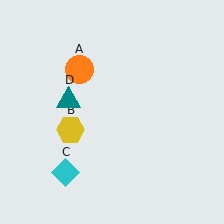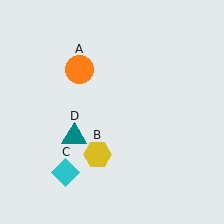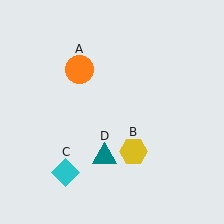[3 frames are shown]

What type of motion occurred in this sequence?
The yellow hexagon (object B), teal triangle (object D) rotated counterclockwise around the center of the scene.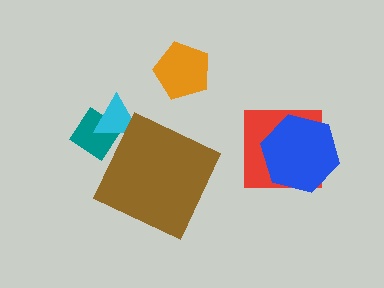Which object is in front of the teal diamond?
The cyan triangle is in front of the teal diamond.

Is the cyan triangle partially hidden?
No, no other shape covers it.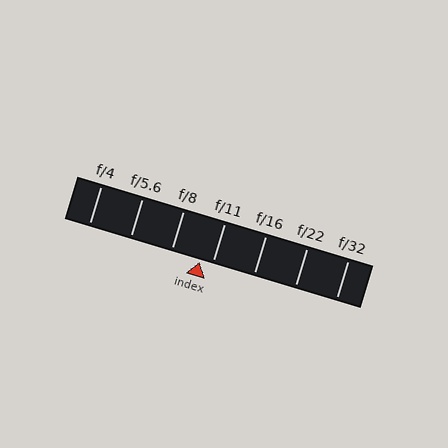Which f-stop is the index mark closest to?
The index mark is closest to f/11.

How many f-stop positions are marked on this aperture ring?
There are 7 f-stop positions marked.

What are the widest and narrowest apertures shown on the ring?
The widest aperture shown is f/4 and the narrowest is f/32.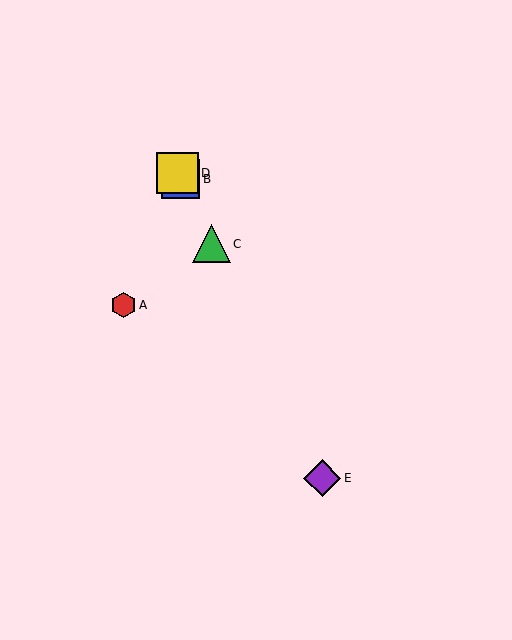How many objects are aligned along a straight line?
4 objects (B, C, D, E) are aligned along a straight line.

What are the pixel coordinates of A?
Object A is at (123, 305).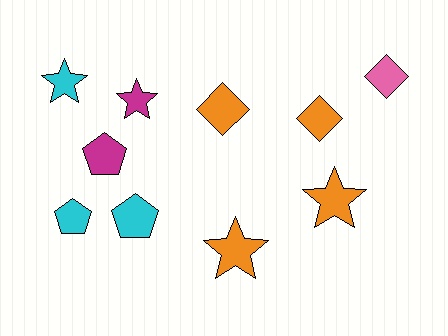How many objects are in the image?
There are 10 objects.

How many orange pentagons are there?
There are no orange pentagons.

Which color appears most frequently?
Orange, with 4 objects.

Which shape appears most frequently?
Star, with 4 objects.